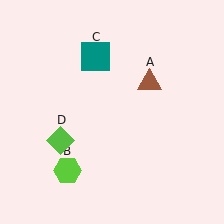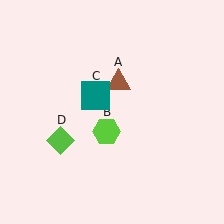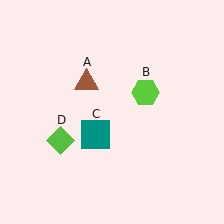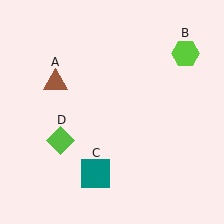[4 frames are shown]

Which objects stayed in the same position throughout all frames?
Lime diamond (object D) remained stationary.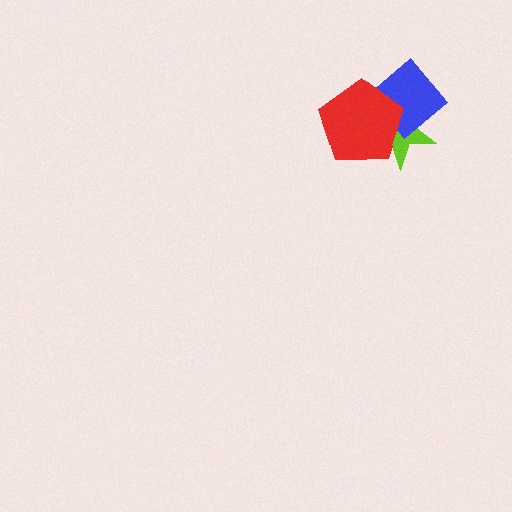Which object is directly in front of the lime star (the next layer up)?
The blue diamond is directly in front of the lime star.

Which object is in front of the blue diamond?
The red pentagon is in front of the blue diamond.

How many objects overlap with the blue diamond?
2 objects overlap with the blue diamond.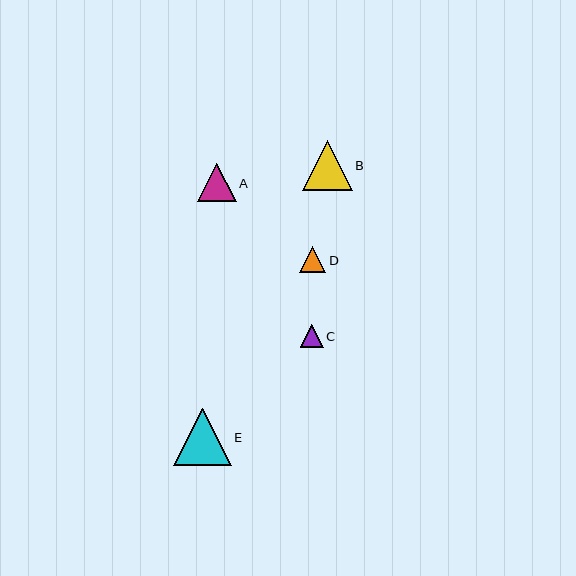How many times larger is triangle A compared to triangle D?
Triangle A is approximately 1.4 times the size of triangle D.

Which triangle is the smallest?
Triangle C is the smallest with a size of approximately 23 pixels.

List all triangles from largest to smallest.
From largest to smallest: E, B, A, D, C.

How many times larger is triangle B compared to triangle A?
Triangle B is approximately 1.3 times the size of triangle A.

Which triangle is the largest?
Triangle E is the largest with a size of approximately 57 pixels.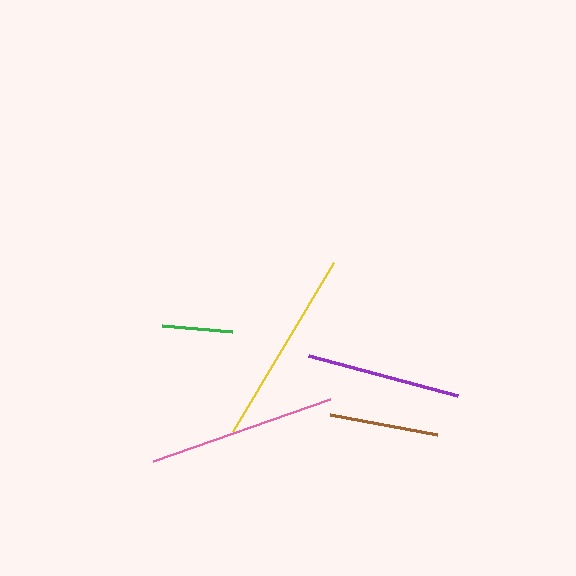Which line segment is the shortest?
The green line is the shortest at approximately 70 pixels.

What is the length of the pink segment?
The pink segment is approximately 187 pixels long.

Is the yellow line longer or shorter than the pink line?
The yellow line is longer than the pink line.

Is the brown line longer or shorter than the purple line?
The purple line is longer than the brown line.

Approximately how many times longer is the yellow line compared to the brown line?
The yellow line is approximately 1.8 times the length of the brown line.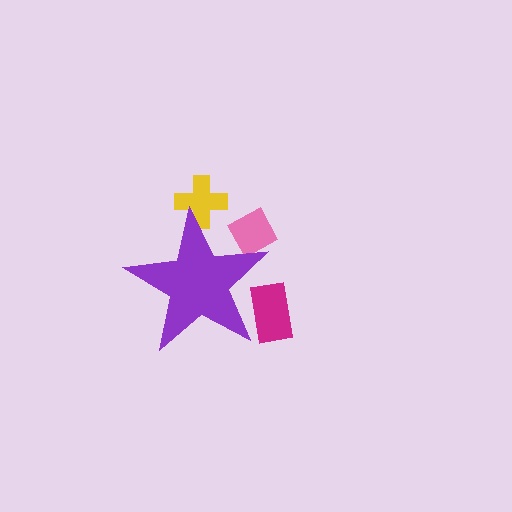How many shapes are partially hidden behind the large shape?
3 shapes are partially hidden.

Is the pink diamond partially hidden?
Yes, the pink diamond is partially hidden behind the purple star.